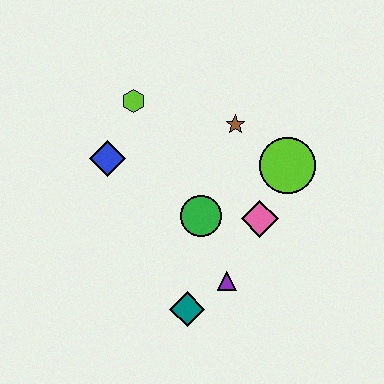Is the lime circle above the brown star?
No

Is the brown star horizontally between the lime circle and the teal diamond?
Yes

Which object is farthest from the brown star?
The teal diamond is farthest from the brown star.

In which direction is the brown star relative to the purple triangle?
The brown star is above the purple triangle.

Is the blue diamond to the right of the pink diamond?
No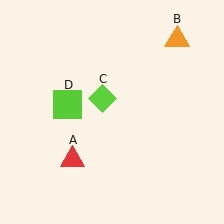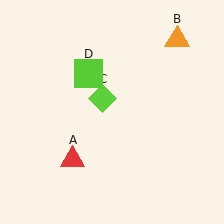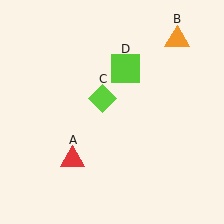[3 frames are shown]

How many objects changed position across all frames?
1 object changed position: lime square (object D).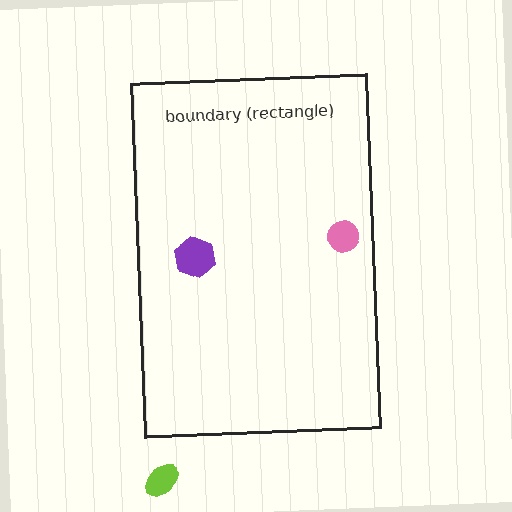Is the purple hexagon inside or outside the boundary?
Inside.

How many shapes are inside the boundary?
2 inside, 1 outside.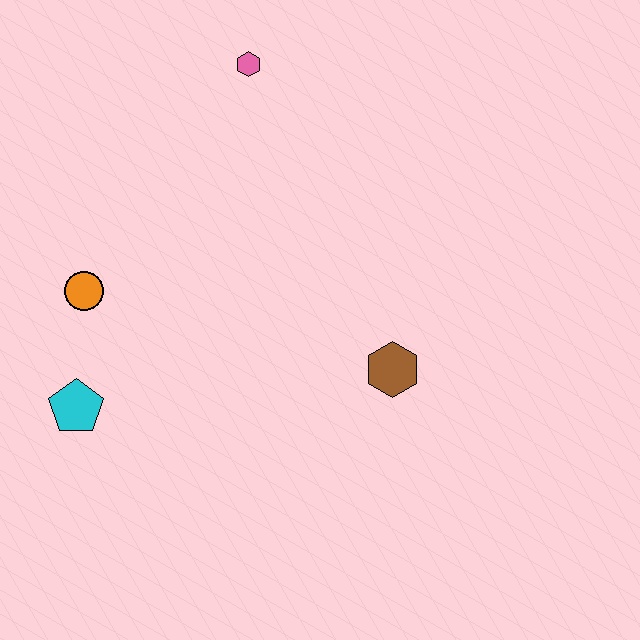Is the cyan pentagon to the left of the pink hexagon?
Yes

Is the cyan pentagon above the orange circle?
No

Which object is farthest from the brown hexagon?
The pink hexagon is farthest from the brown hexagon.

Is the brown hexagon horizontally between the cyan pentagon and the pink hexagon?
No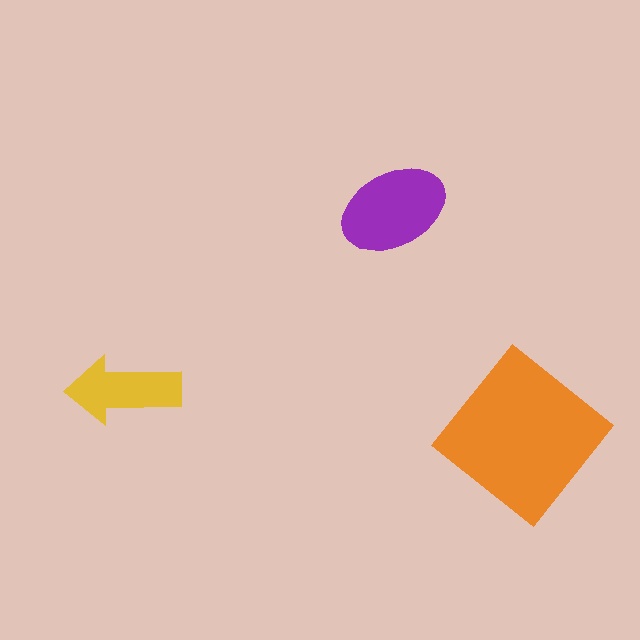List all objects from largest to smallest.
The orange diamond, the purple ellipse, the yellow arrow.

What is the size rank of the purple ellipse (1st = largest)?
2nd.